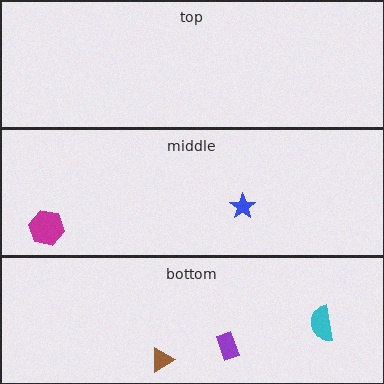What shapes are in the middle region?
The blue star, the magenta hexagon.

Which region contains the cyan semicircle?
The bottom region.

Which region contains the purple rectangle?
The bottom region.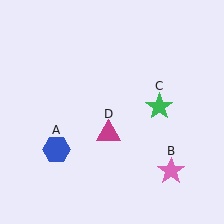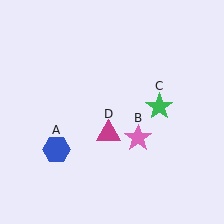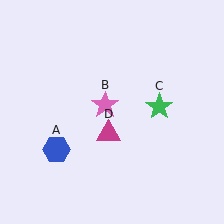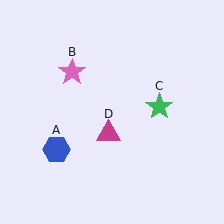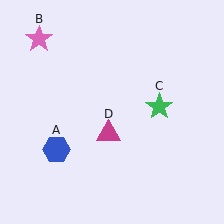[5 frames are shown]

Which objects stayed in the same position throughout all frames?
Blue hexagon (object A) and green star (object C) and magenta triangle (object D) remained stationary.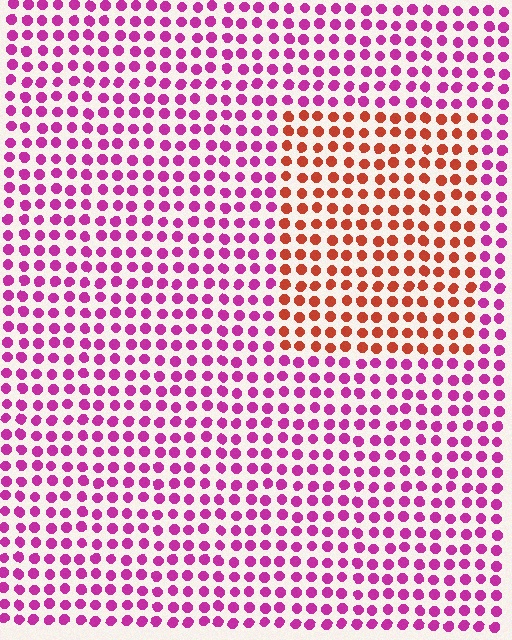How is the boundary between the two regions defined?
The boundary is defined purely by a slight shift in hue (about 55 degrees). Spacing, size, and orientation are identical on both sides.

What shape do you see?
I see a rectangle.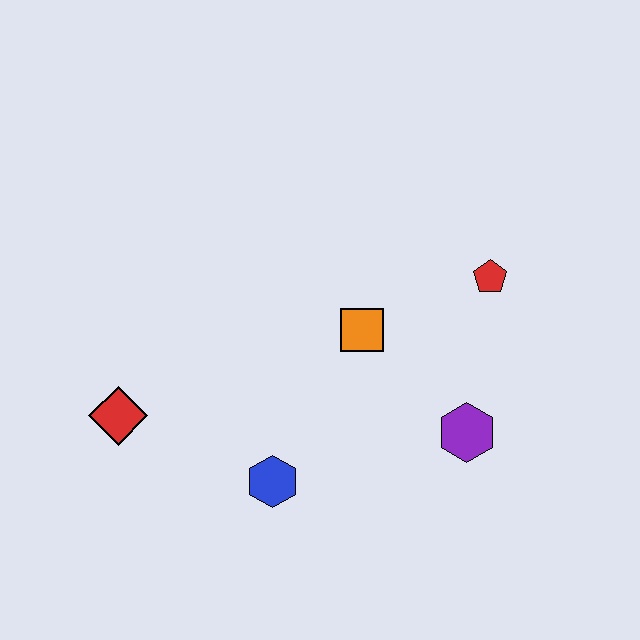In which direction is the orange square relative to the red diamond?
The orange square is to the right of the red diamond.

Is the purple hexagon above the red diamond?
No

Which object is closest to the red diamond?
The blue hexagon is closest to the red diamond.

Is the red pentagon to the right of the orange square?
Yes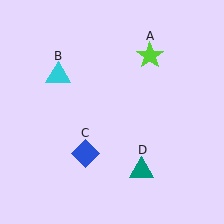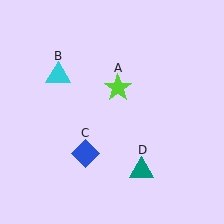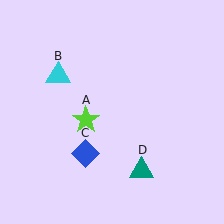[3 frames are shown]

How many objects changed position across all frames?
1 object changed position: lime star (object A).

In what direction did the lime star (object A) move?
The lime star (object A) moved down and to the left.